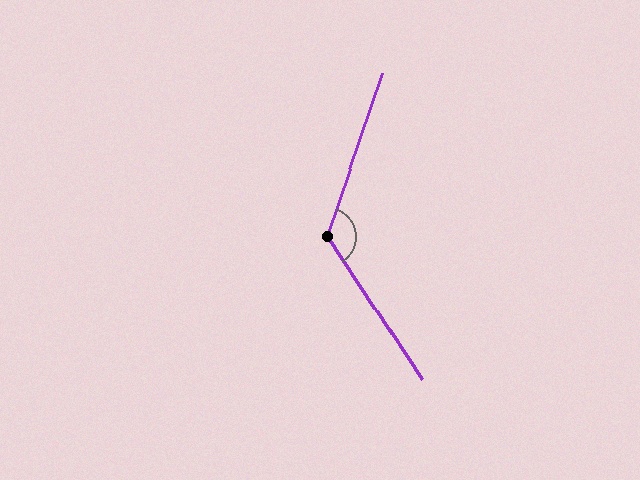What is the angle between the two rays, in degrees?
Approximately 128 degrees.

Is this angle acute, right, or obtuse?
It is obtuse.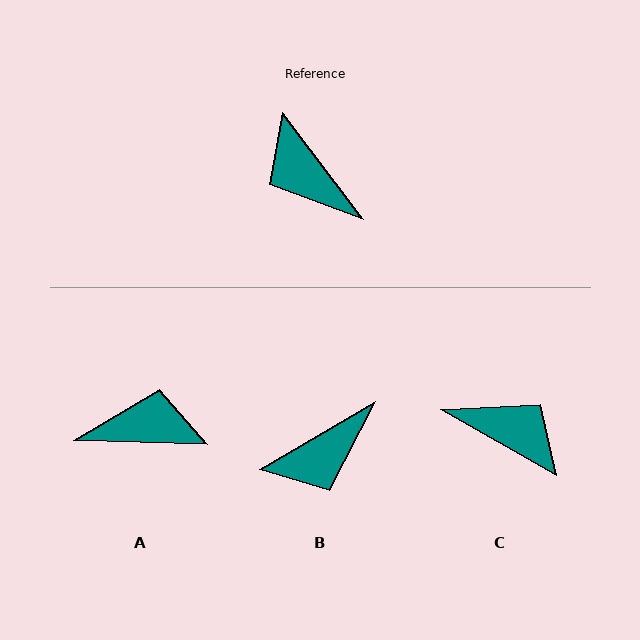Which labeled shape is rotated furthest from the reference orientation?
C, about 157 degrees away.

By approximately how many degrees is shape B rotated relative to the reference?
Approximately 83 degrees counter-clockwise.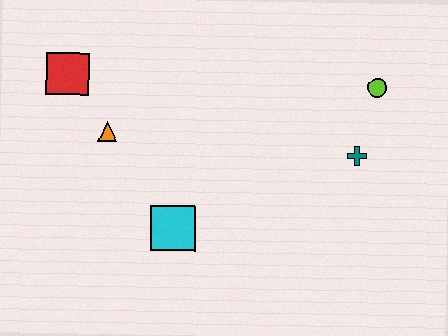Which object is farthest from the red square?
The lime circle is farthest from the red square.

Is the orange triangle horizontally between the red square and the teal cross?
Yes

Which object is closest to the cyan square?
The orange triangle is closest to the cyan square.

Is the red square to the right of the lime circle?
No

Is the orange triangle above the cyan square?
Yes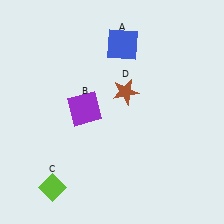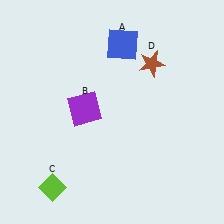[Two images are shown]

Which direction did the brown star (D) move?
The brown star (D) moved up.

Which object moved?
The brown star (D) moved up.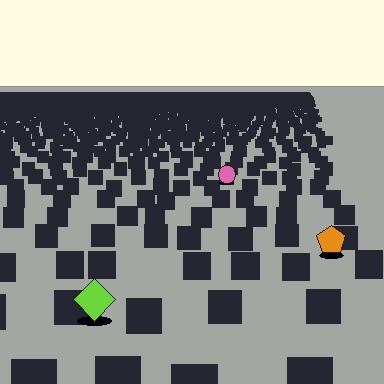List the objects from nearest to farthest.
From nearest to farthest: the lime diamond, the orange pentagon, the pink circle.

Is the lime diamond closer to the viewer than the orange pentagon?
Yes. The lime diamond is closer — you can tell from the texture gradient: the ground texture is coarser near it.